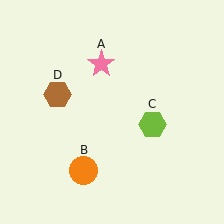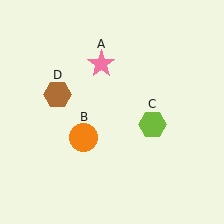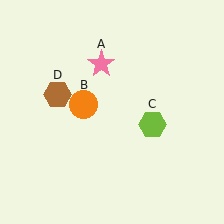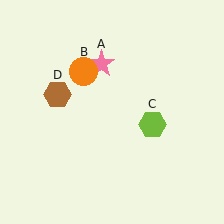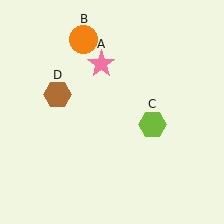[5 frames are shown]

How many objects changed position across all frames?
1 object changed position: orange circle (object B).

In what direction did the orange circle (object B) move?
The orange circle (object B) moved up.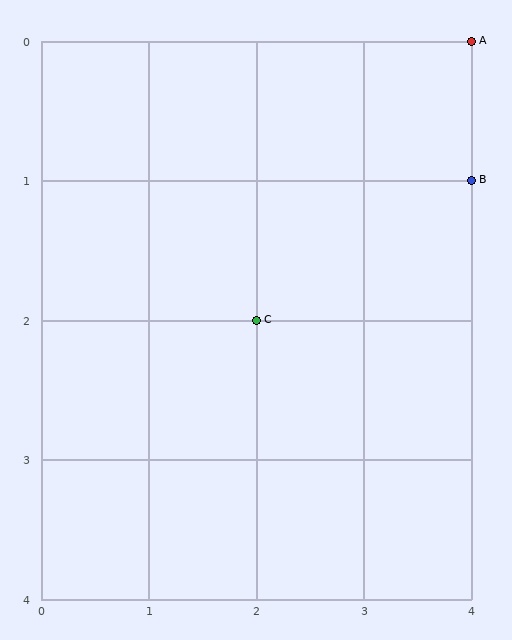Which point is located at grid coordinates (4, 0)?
Point A is at (4, 0).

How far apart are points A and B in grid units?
Points A and B are 1 row apart.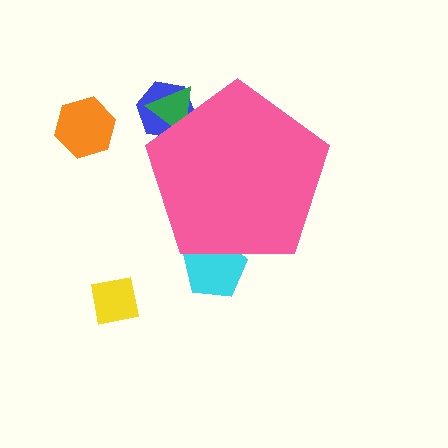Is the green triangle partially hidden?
Yes, the green triangle is partially hidden behind the pink pentagon.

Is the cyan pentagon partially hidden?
Yes, the cyan pentagon is partially hidden behind the pink pentagon.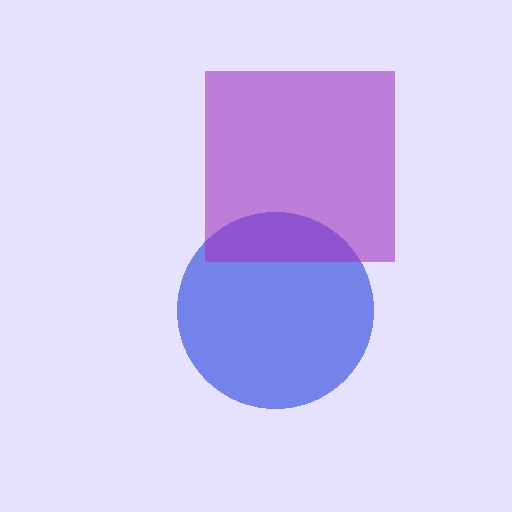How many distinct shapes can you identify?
There are 2 distinct shapes: a blue circle, a purple square.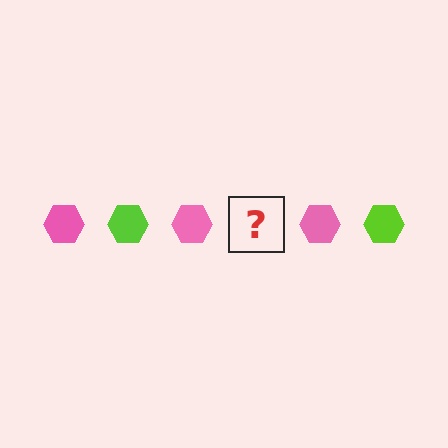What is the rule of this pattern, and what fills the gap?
The rule is that the pattern cycles through pink, lime hexagons. The gap should be filled with a lime hexagon.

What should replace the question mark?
The question mark should be replaced with a lime hexagon.